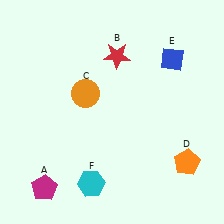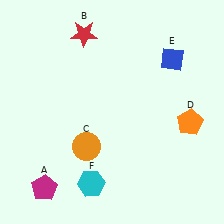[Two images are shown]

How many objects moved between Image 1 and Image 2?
3 objects moved between the two images.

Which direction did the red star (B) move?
The red star (B) moved left.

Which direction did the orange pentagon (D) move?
The orange pentagon (D) moved up.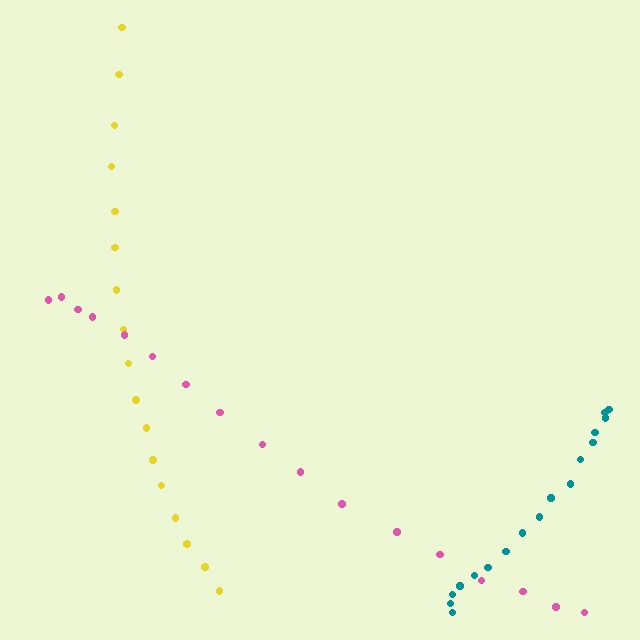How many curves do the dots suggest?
There are 3 distinct paths.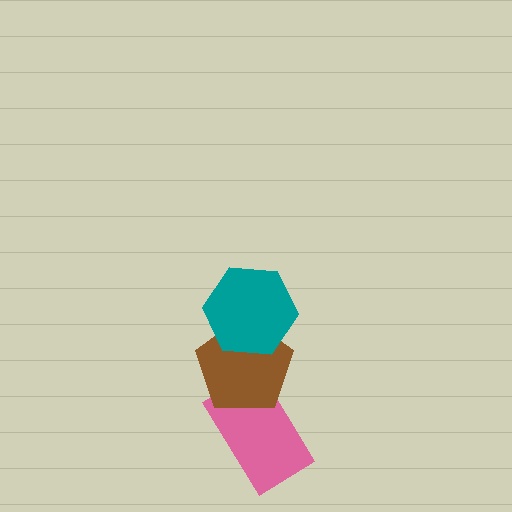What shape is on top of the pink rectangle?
The brown pentagon is on top of the pink rectangle.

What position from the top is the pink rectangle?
The pink rectangle is 3rd from the top.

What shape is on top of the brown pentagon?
The teal hexagon is on top of the brown pentagon.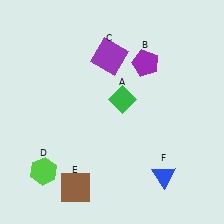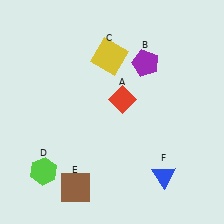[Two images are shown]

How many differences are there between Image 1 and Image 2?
There are 2 differences between the two images.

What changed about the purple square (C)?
In Image 1, C is purple. In Image 2, it changed to yellow.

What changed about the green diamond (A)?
In Image 1, A is green. In Image 2, it changed to red.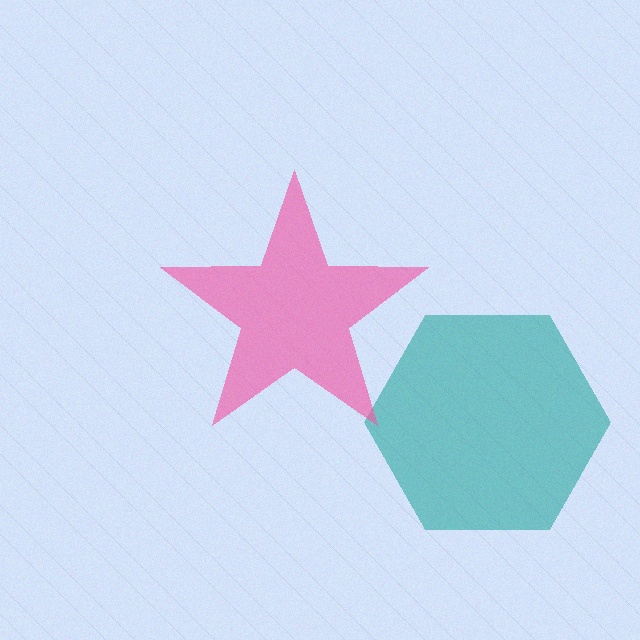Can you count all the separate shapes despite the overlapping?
Yes, there are 2 separate shapes.